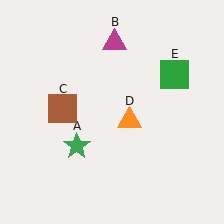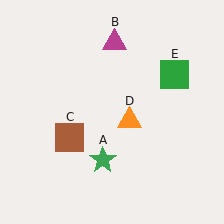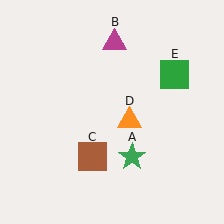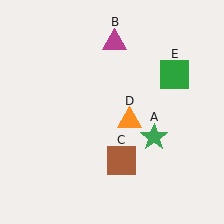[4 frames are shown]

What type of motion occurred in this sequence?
The green star (object A), brown square (object C) rotated counterclockwise around the center of the scene.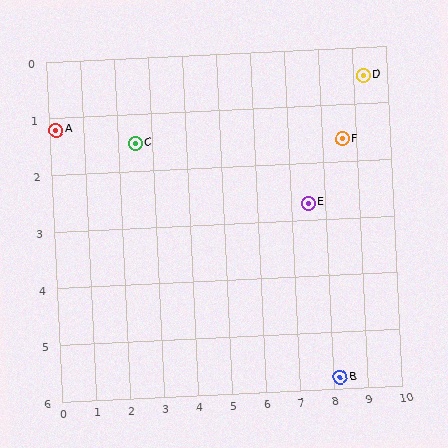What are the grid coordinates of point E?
Point E is at approximately (7.5, 2.7).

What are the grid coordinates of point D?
Point D is at approximately (9.3, 0.5).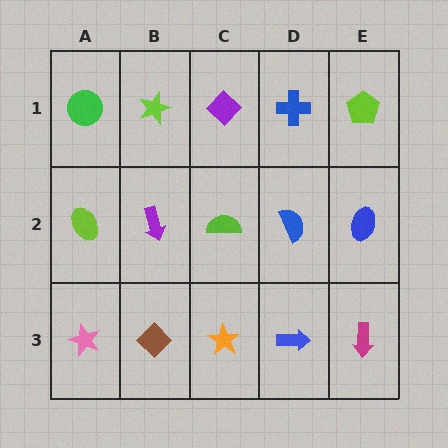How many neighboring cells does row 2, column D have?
4.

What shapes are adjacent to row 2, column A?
A green circle (row 1, column A), a pink star (row 3, column A), a purple arrow (row 2, column B).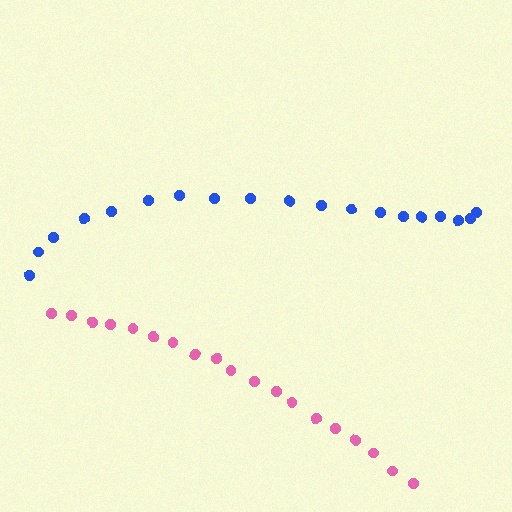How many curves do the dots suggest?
There are 2 distinct paths.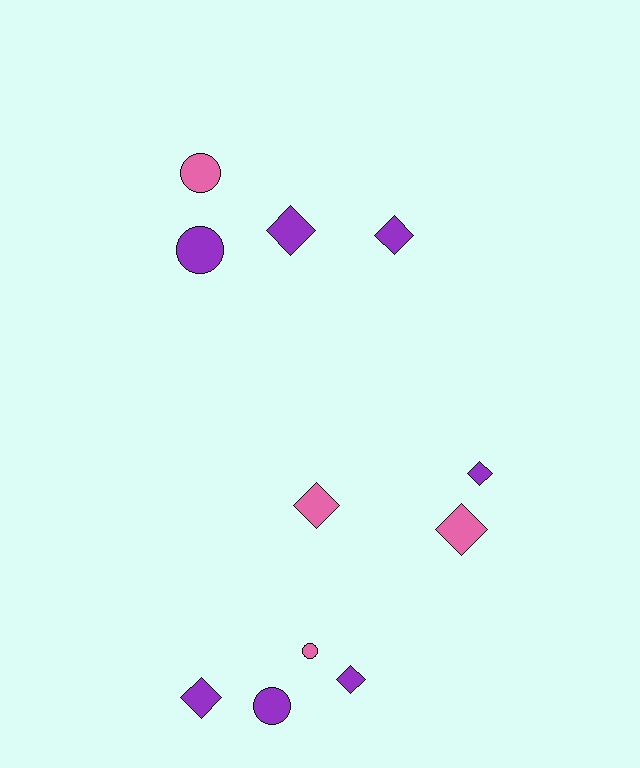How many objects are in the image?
There are 11 objects.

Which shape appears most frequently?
Diamond, with 7 objects.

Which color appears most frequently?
Purple, with 7 objects.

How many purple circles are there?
There are 2 purple circles.